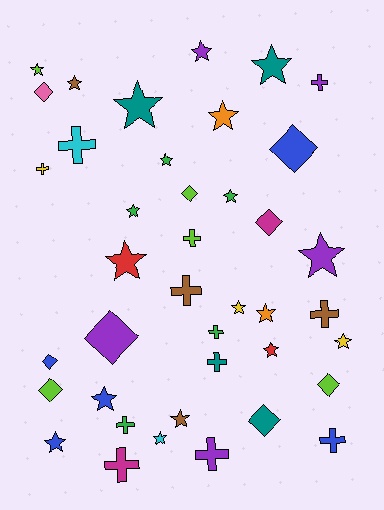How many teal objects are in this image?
There are 4 teal objects.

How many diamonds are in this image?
There are 9 diamonds.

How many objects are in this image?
There are 40 objects.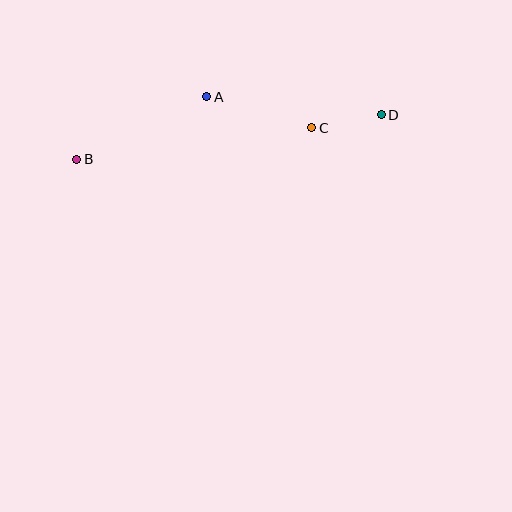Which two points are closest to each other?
Points C and D are closest to each other.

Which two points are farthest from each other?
Points B and D are farthest from each other.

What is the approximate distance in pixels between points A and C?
The distance between A and C is approximately 109 pixels.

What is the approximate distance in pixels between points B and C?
The distance between B and C is approximately 237 pixels.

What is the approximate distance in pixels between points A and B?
The distance between A and B is approximately 144 pixels.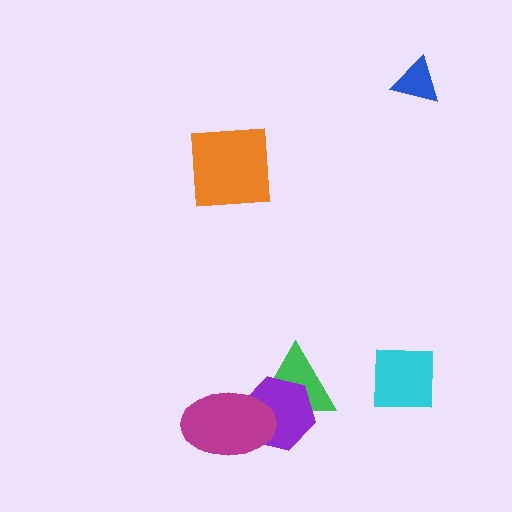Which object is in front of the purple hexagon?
The magenta ellipse is in front of the purple hexagon.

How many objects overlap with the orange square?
0 objects overlap with the orange square.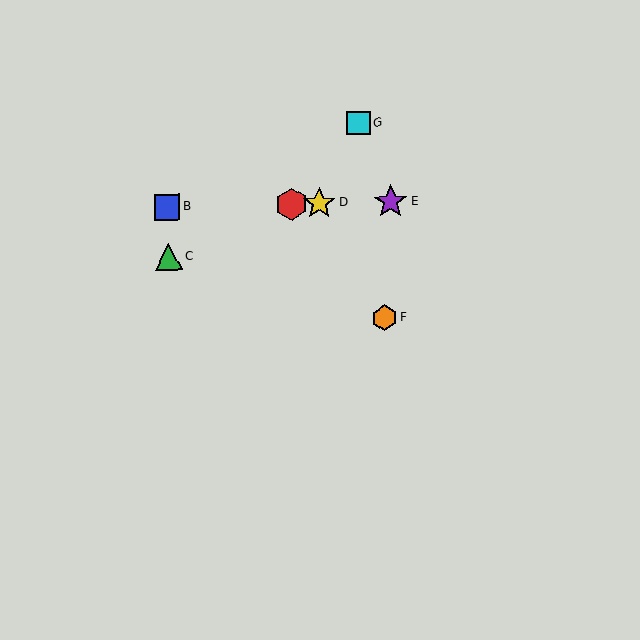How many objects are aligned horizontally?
4 objects (A, B, D, E) are aligned horizontally.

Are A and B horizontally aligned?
Yes, both are at y≈204.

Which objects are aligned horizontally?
Objects A, B, D, E are aligned horizontally.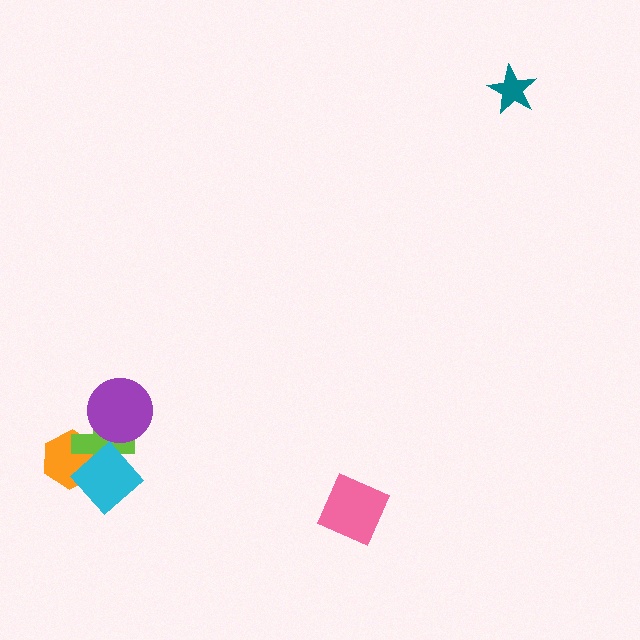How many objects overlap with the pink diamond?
0 objects overlap with the pink diamond.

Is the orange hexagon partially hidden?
Yes, it is partially covered by another shape.